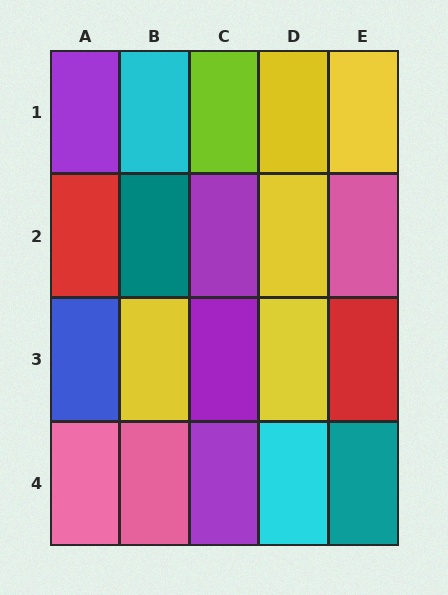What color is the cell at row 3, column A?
Blue.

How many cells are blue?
1 cell is blue.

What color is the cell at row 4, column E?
Teal.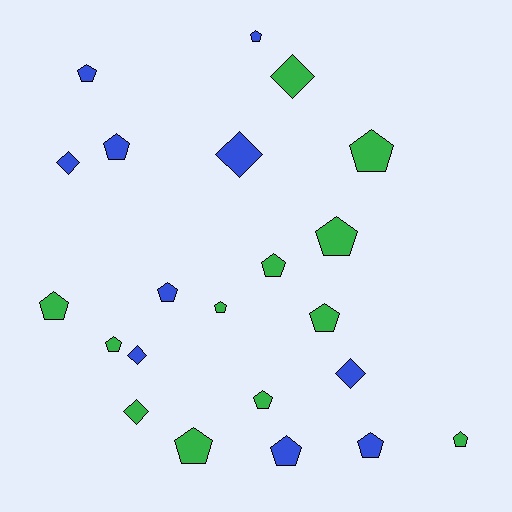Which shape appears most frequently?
Pentagon, with 16 objects.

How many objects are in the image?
There are 22 objects.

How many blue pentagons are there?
There are 6 blue pentagons.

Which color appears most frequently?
Green, with 12 objects.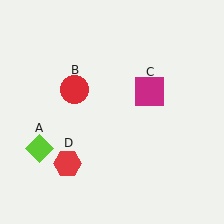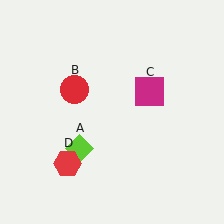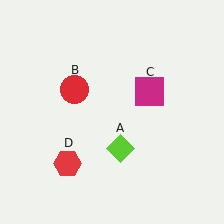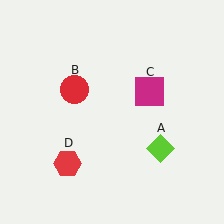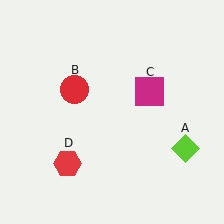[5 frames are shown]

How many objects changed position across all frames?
1 object changed position: lime diamond (object A).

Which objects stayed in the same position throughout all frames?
Red circle (object B) and magenta square (object C) and red hexagon (object D) remained stationary.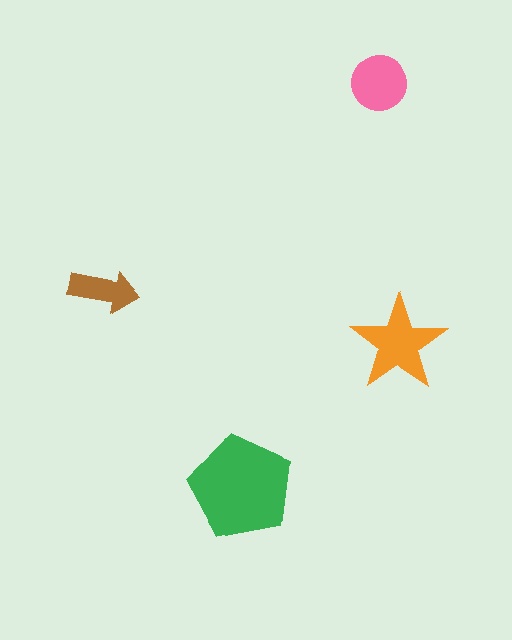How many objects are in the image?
There are 4 objects in the image.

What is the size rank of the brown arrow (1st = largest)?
4th.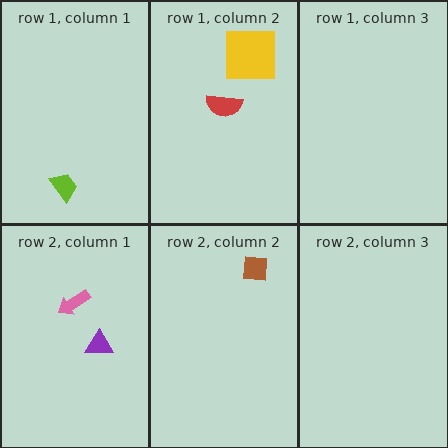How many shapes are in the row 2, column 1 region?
2.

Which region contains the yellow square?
The row 1, column 2 region.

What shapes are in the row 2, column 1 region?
The pink arrow, the purple triangle.